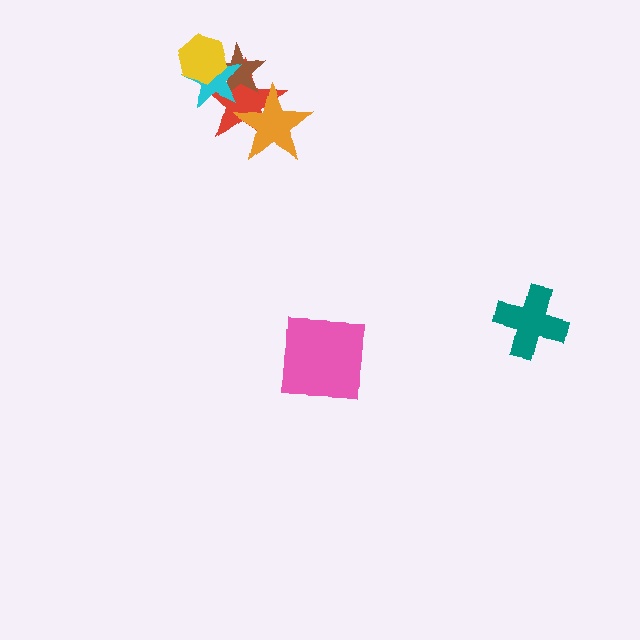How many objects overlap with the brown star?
4 objects overlap with the brown star.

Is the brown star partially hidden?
Yes, it is partially covered by another shape.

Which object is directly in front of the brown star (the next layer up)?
The cyan star is directly in front of the brown star.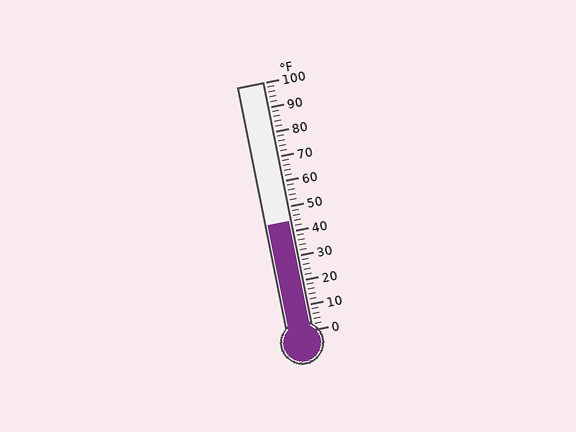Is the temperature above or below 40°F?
The temperature is above 40°F.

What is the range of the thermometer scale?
The thermometer scale ranges from 0°F to 100°F.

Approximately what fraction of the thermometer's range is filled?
The thermometer is filled to approximately 45% of its range.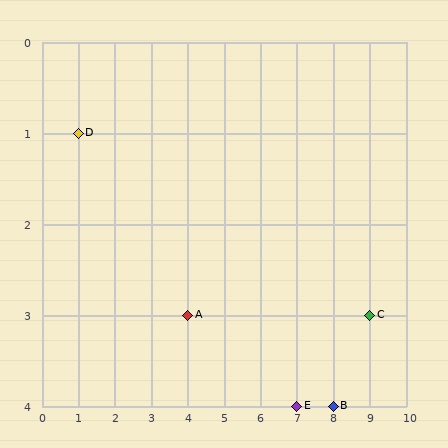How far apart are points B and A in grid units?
Points B and A are 4 columns and 1 row apart (about 4.1 grid units diagonally).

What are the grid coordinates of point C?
Point C is at grid coordinates (9, 3).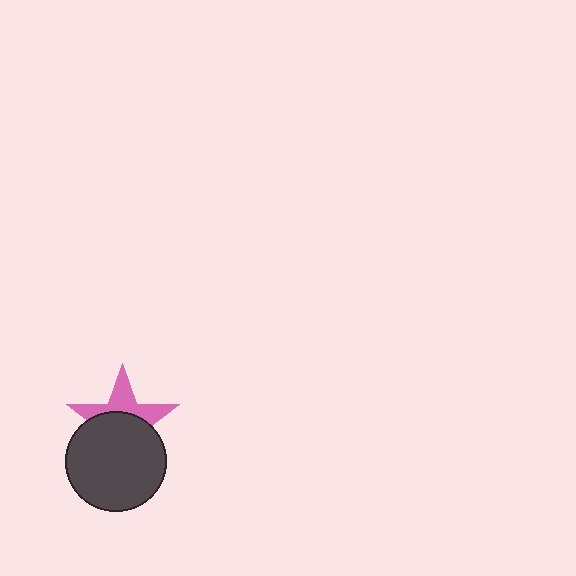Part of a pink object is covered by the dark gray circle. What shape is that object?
It is a star.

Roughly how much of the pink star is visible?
A small part of it is visible (roughly 43%).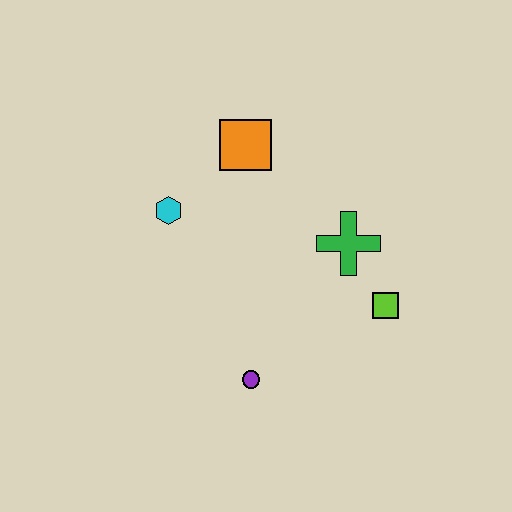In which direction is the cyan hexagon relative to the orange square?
The cyan hexagon is to the left of the orange square.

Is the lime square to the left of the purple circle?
No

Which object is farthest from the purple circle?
The orange square is farthest from the purple circle.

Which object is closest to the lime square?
The green cross is closest to the lime square.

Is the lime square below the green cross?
Yes